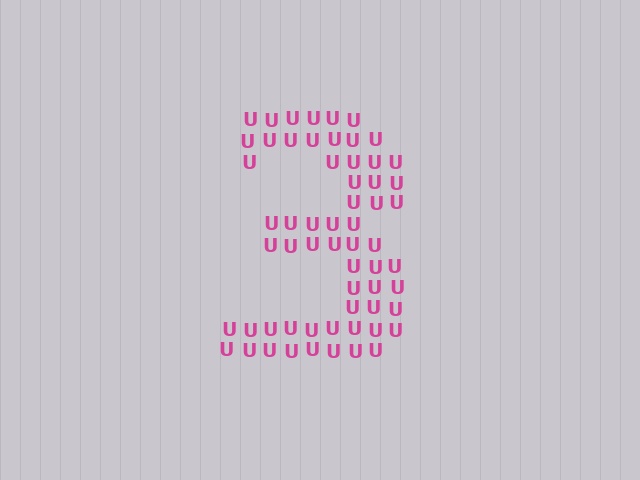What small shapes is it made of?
It is made of small letter U's.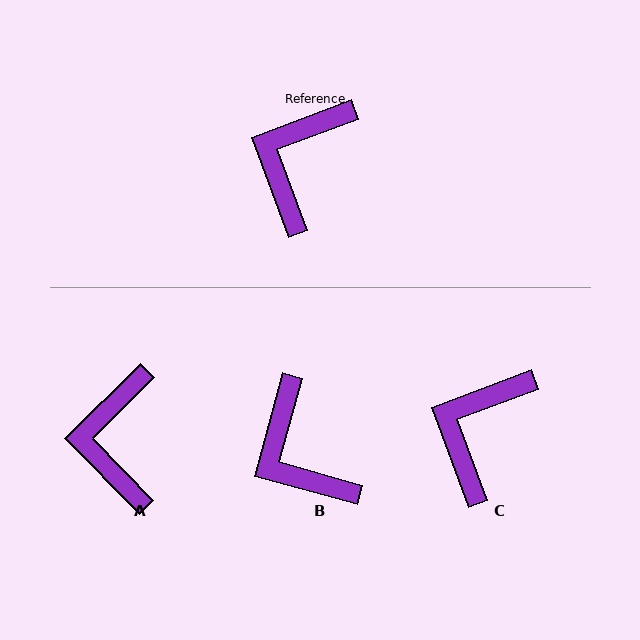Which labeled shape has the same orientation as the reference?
C.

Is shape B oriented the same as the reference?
No, it is off by about 54 degrees.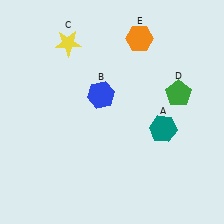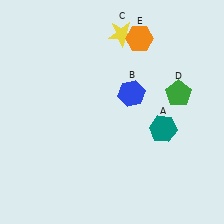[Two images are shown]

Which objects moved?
The objects that moved are: the blue hexagon (B), the yellow star (C).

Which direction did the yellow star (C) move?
The yellow star (C) moved right.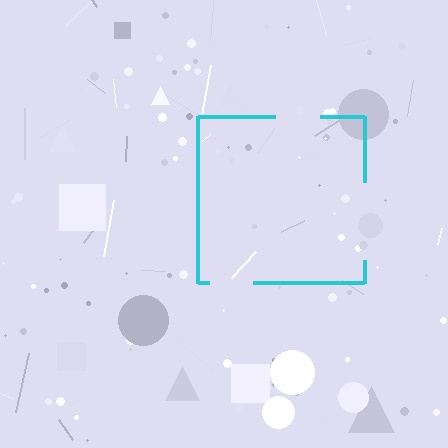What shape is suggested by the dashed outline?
The dashed outline suggests a square.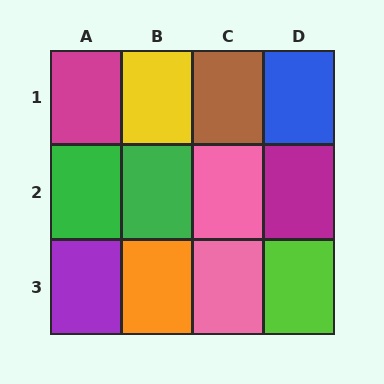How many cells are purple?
1 cell is purple.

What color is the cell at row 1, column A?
Magenta.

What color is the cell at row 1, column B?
Yellow.